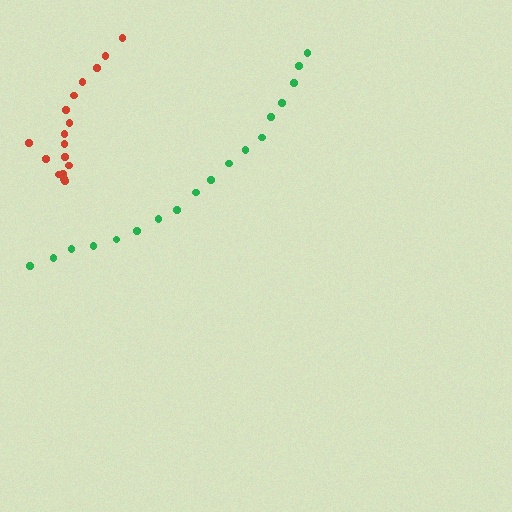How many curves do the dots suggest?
There are 2 distinct paths.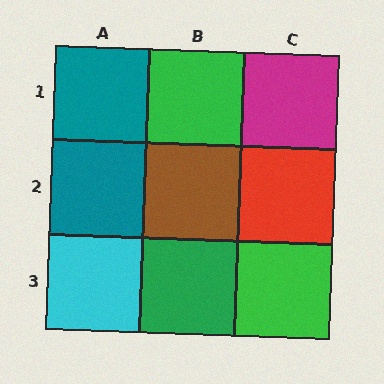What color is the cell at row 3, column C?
Green.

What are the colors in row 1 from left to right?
Teal, green, magenta.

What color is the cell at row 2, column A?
Teal.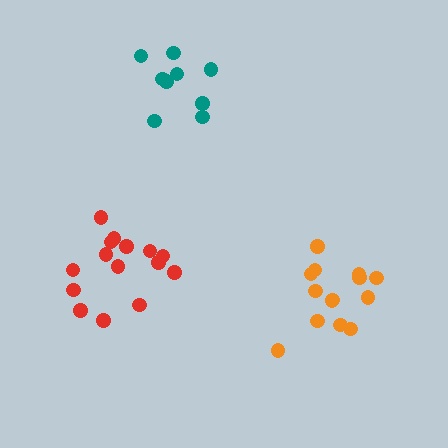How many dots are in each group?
Group 1: 14 dots, Group 2: 15 dots, Group 3: 9 dots (38 total).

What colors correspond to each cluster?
The clusters are colored: orange, red, teal.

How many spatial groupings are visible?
There are 3 spatial groupings.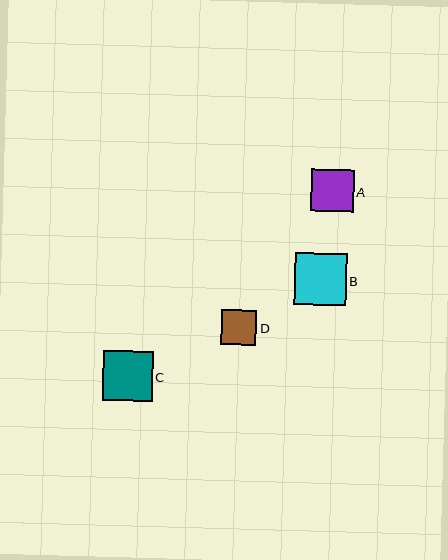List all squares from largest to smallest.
From largest to smallest: B, C, A, D.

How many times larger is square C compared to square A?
Square C is approximately 1.2 times the size of square A.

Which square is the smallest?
Square D is the smallest with a size of approximately 35 pixels.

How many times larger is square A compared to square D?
Square A is approximately 1.2 times the size of square D.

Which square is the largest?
Square B is the largest with a size of approximately 52 pixels.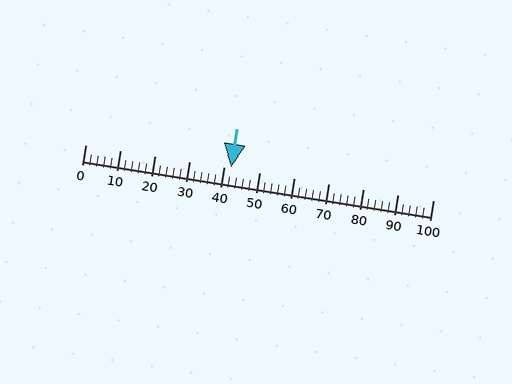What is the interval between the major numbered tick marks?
The major tick marks are spaced 10 units apart.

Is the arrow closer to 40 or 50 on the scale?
The arrow is closer to 40.